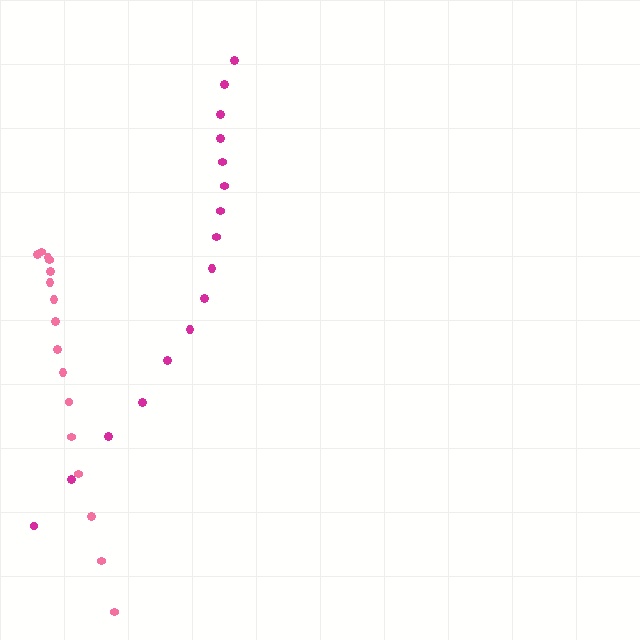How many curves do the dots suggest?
There are 2 distinct paths.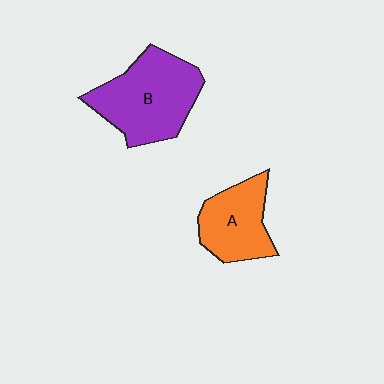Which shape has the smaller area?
Shape A (orange).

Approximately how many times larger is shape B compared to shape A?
Approximately 1.5 times.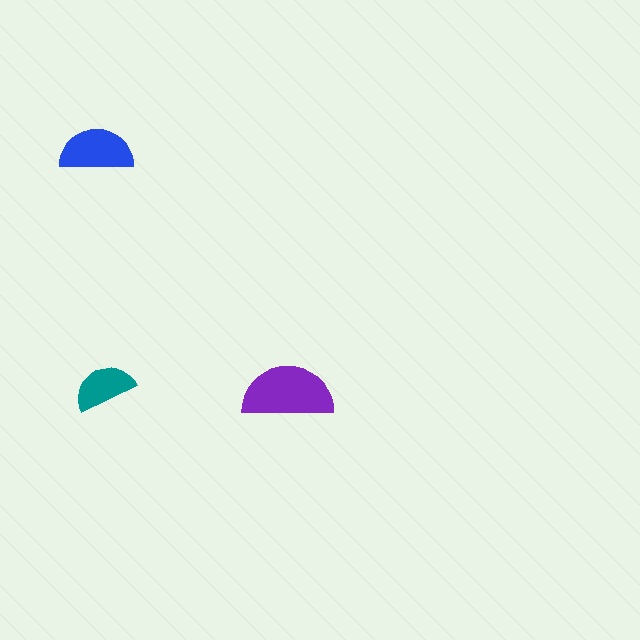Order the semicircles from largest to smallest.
the purple one, the blue one, the teal one.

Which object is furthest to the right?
The purple semicircle is rightmost.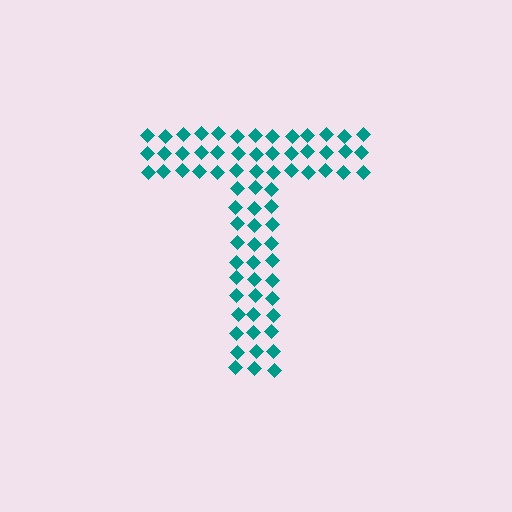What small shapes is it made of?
It is made of small diamonds.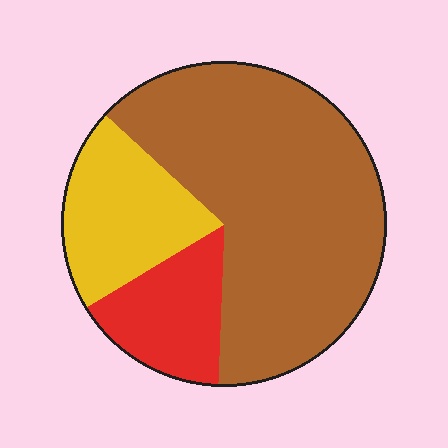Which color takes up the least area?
Red, at roughly 15%.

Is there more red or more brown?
Brown.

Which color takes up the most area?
Brown, at roughly 65%.